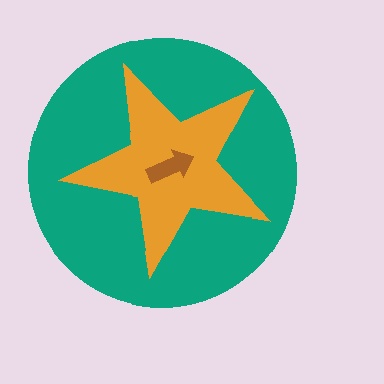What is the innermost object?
The brown arrow.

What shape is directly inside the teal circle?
The orange star.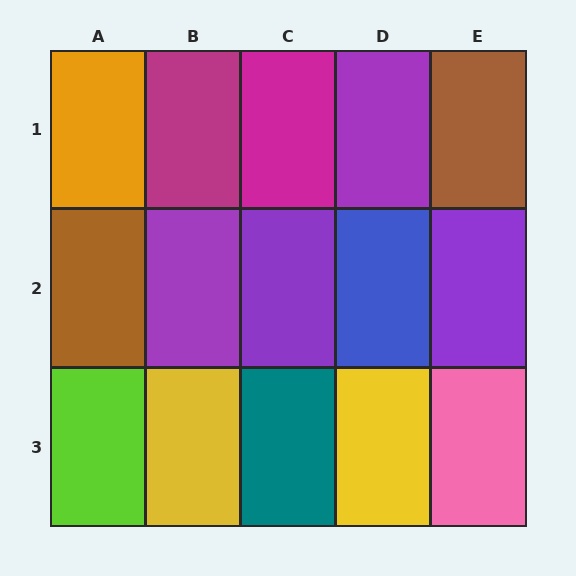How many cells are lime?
1 cell is lime.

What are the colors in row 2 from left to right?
Brown, purple, purple, blue, purple.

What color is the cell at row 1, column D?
Purple.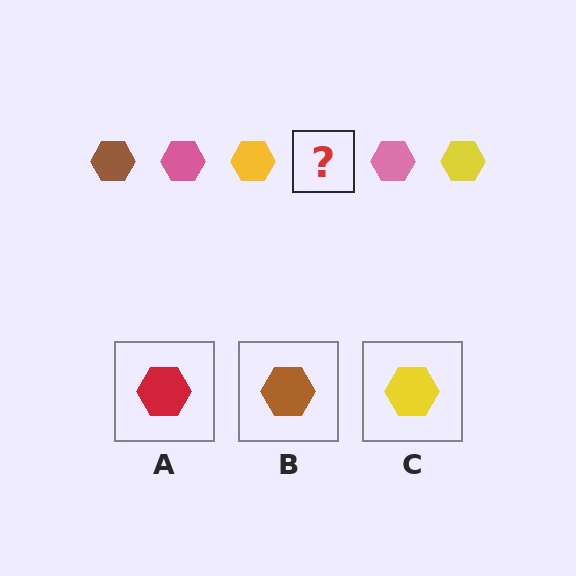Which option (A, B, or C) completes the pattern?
B.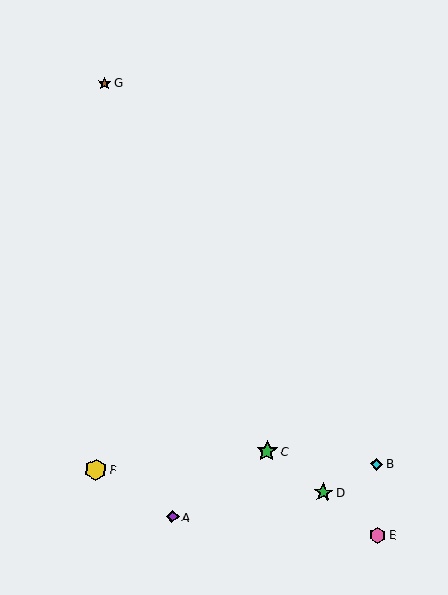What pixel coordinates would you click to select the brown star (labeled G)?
Click at (105, 83) to select the brown star G.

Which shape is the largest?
The green star (labeled C) is the largest.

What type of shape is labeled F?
Shape F is a yellow hexagon.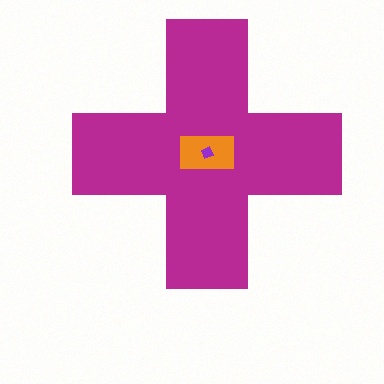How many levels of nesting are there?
3.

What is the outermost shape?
The magenta cross.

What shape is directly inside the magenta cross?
The orange rectangle.